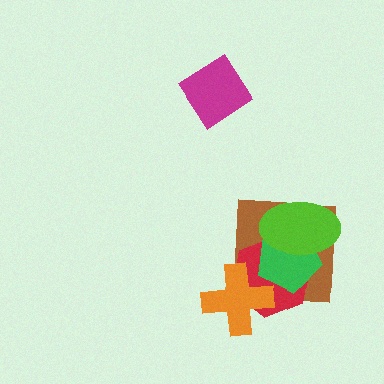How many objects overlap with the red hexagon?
4 objects overlap with the red hexagon.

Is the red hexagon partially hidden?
Yes, it is partially covered by another shape.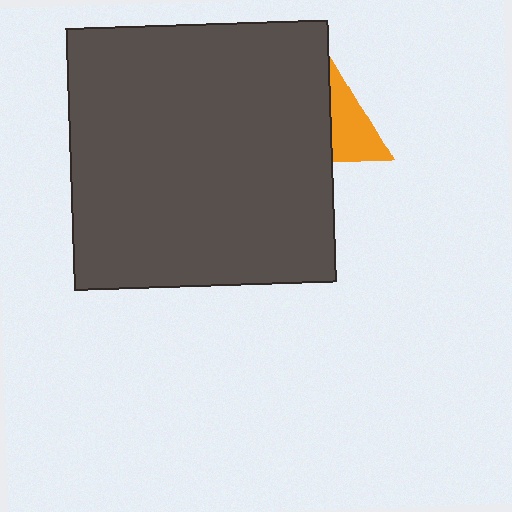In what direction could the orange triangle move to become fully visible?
The orange triangle could move right. That would shift it out from behind the dark gray square entirely.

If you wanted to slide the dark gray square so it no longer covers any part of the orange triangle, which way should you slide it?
Slide it left — that is the most direct way to separate the two shapes.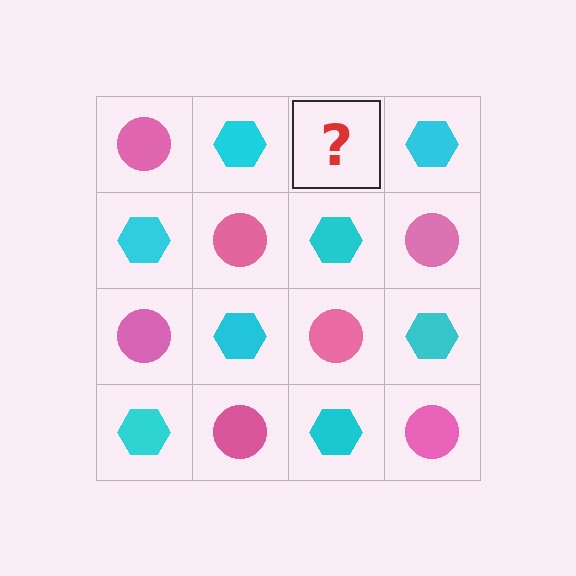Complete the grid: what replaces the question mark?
The question mark should be replaced with a pink circle.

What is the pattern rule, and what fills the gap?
The rule is that it alternates pink circle and cyan hexagon in a checkerboard pattern. The gap should be filled with a pink circle.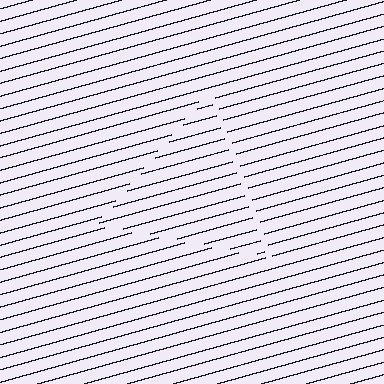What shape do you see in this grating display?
An illusory triangle. The interior of the shape contains the same grating, shifted by half a period — the contour is defined by the phase discontinuity where line-ends from the inner and outer gratings abut.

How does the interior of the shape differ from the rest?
The interior of the shape contains the same grating, shifted by half a period — the contour is defined by the phase discontinuity where line-ends from the inner and outer gratings abut.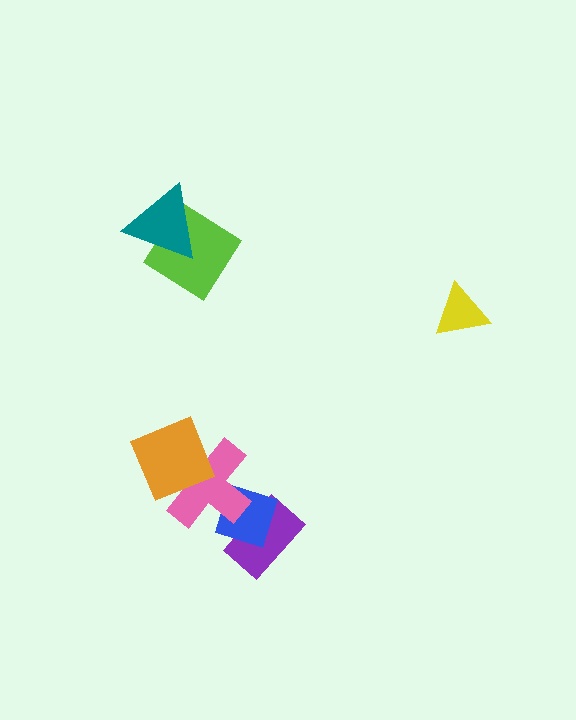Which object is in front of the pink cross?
The orange diamond is in front of the pink cross.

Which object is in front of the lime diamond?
The teal triangle is in front of the lime diamond.